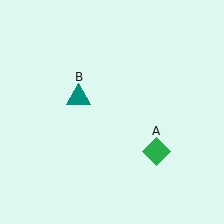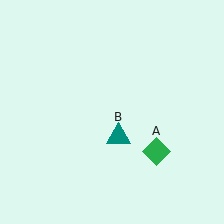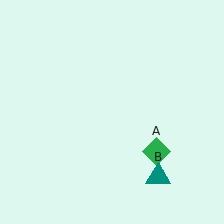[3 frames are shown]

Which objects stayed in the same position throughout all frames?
Green diamond (object A) remained stationary.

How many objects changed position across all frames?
1 object changed position: teal triangle (object B).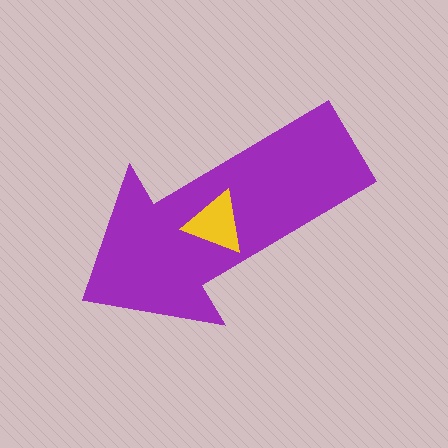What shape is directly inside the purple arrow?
The yellow triangle.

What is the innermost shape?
The yellow triangle.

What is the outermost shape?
The purple arrow.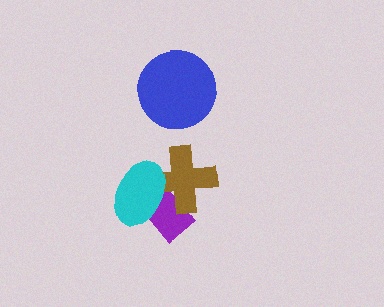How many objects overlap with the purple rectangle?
2 objects overlap with the purple rectangle.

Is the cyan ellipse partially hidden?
No, no other shape covers it.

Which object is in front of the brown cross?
The cyan ellipse is in front of the brown cross.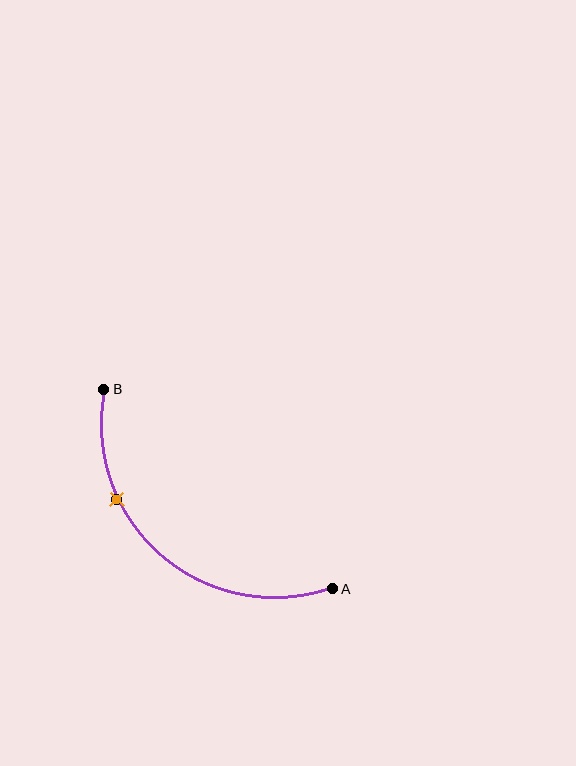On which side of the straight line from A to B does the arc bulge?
The arc bulges below and to the left of the straight line connecting A and B.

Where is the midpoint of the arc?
The arc midpoint is the point on the curve farthest from the straight line joining A and B. It sits below and to the left of that line.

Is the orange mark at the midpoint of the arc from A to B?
No. The orange mark lies on the arc but is closer to endpoint B. The arc midpoint would be at the point on the curve equidistant along the arc from both A and B.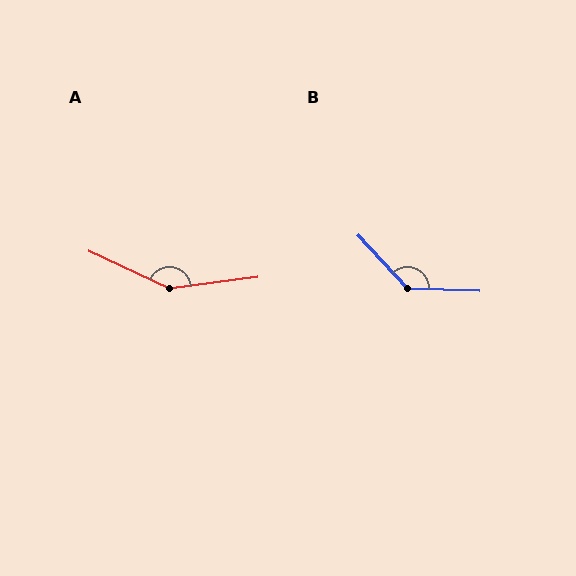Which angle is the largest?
A, at approximately 147 degrees.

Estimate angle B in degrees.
Approximately 135 degrees.